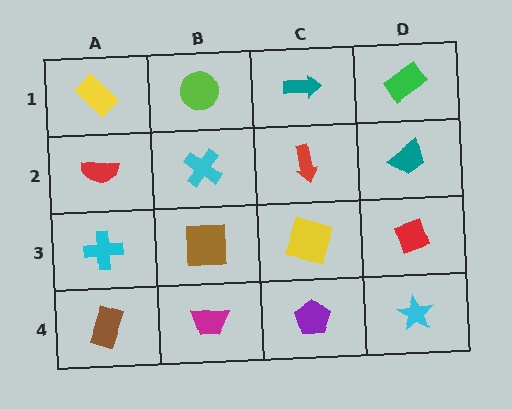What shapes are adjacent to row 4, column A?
A cyan cross (row 3, column A), a magenta trapezoid (row 4, column B).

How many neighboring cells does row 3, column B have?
4.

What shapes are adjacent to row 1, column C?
A red arrow (row 2, column C), a lime circle (row 1, column B), a green rectangle (row 1, column D).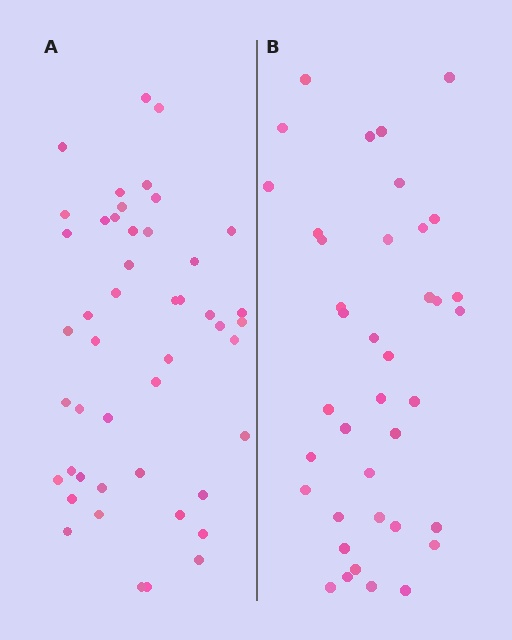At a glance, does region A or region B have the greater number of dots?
Region A (the left region) has more dots.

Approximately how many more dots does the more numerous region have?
Region A has roughly 8 or so more dots than region B.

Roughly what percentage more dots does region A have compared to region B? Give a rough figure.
About 20% more.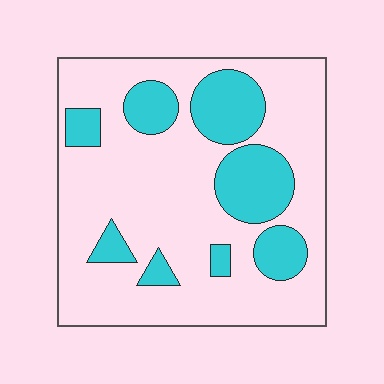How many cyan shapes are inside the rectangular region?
8.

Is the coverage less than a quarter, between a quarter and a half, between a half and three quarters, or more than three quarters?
Between a quarter and a half.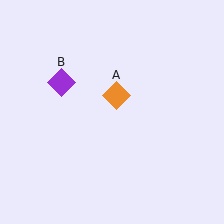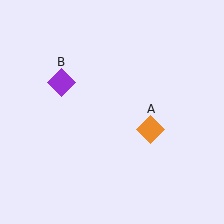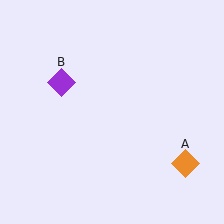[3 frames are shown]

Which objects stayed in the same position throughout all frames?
Purple diamond (object B) remained stationary.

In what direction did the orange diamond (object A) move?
The orange diamond (object A) moved down and to the right.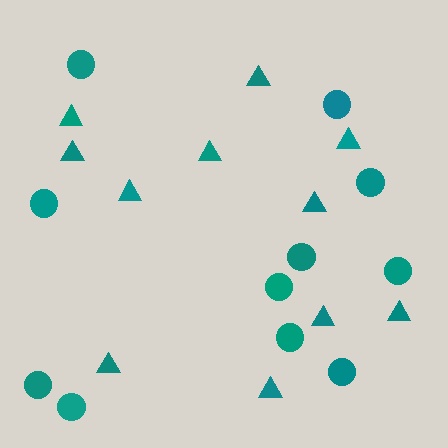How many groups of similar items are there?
There are 2 groups: one group of triangles (11) and one group of circles (11).